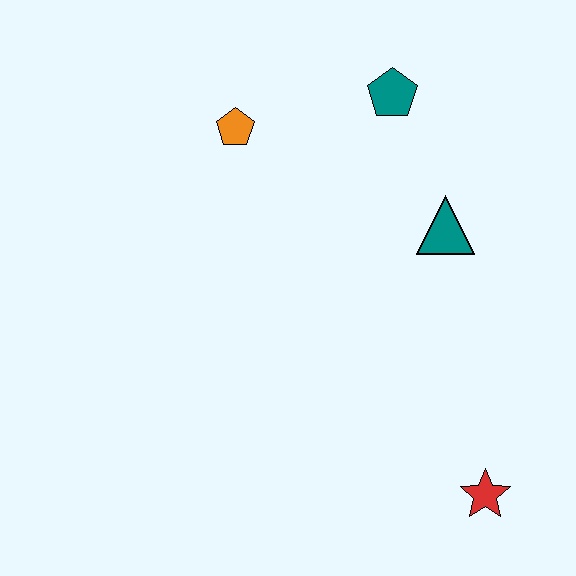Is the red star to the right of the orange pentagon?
Yes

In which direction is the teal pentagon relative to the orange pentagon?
The teal pentagon is to the right of the orange pentagon.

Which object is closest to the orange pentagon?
The teal pentagon is closest to the orange pentagon.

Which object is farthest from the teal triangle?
The red star is farthest from the teal triangle.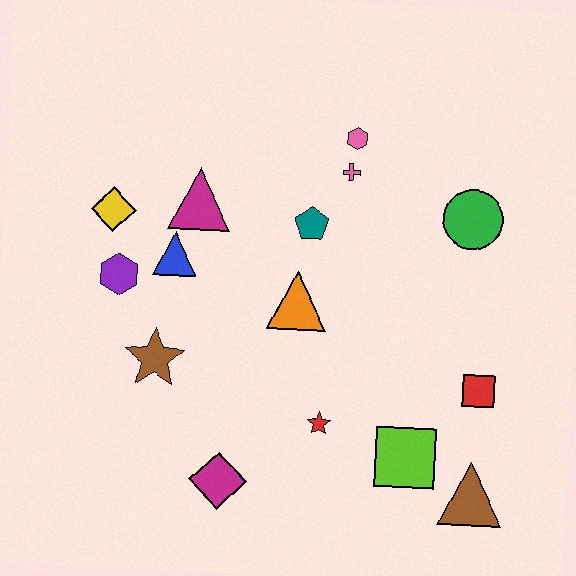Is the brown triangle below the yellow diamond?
Yes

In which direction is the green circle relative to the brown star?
The green circle is to the right of the brown star.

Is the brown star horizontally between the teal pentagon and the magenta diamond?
No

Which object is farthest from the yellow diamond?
The brown triangle is farthest from the yellow diamond.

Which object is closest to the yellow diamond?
The purple hexagon is closest to the yellow diamond.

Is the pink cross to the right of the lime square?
No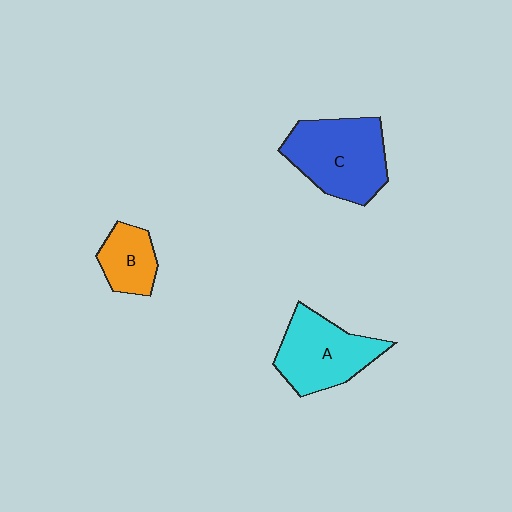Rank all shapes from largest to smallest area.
From largest to smallest: C (blue), A (cyan), B (orange).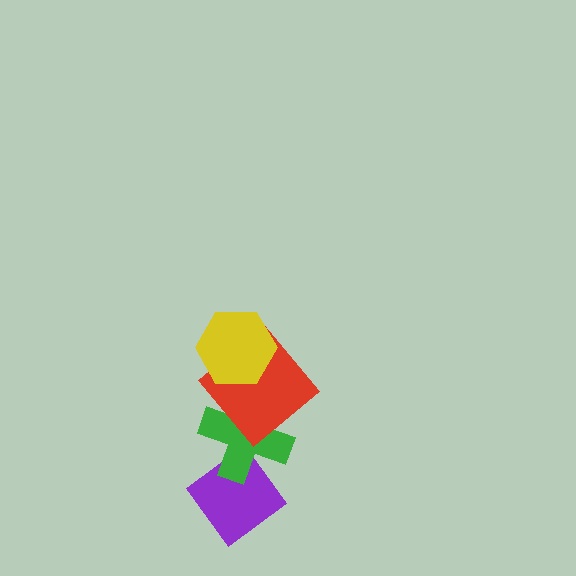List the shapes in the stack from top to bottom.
From top to bottom: the yellow hexagon, the red diamond, the green cross, the purple diamond.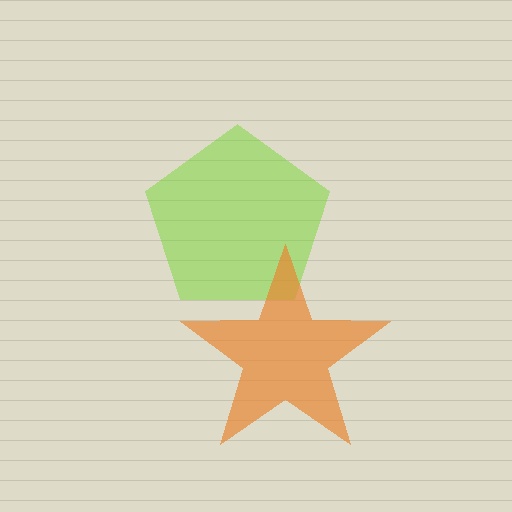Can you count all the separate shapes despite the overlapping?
Yes, there are 2 separate shapes.